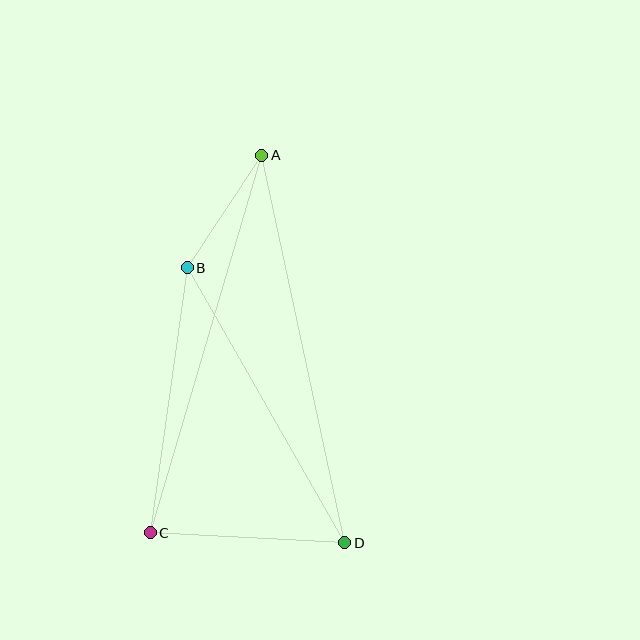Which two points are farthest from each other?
Points A and D are farthest from each other.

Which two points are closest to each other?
Points A and B are closest to each other.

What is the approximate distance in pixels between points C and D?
The distance between C and D is approximately 195 pixels.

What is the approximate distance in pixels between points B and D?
The distance between B and D is approximately 317 pixels.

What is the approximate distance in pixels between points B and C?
The distance between B and C is approximately 267 pixels.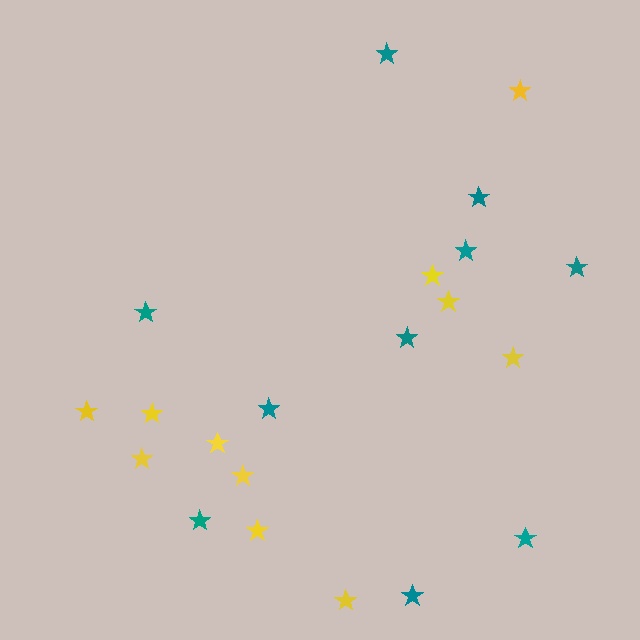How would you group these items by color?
There are 2 groups: one group of yellow stars (11) and one group of teal stars (10).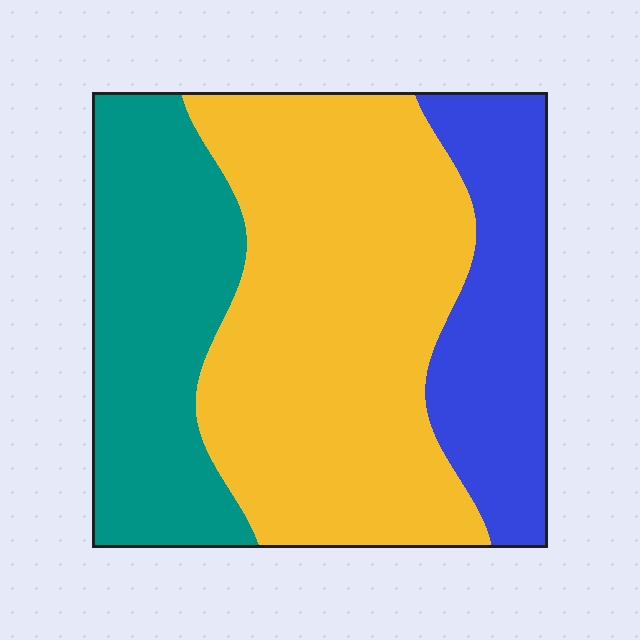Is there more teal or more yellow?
Yellow.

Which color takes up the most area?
Yellow, at roughly 50%.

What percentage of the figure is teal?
Teal takes up between a sixth and a third of the figure.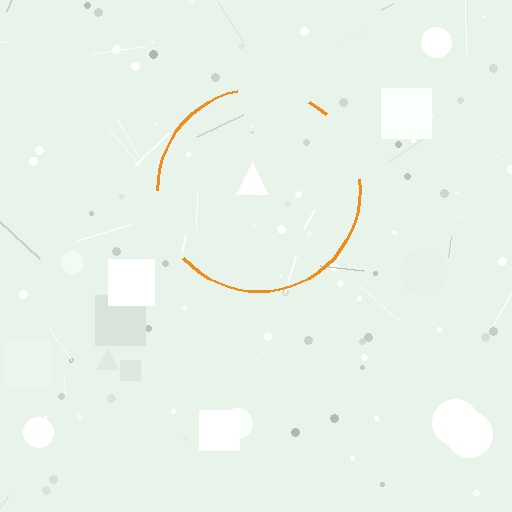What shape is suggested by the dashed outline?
The dashed outline suggests a circle.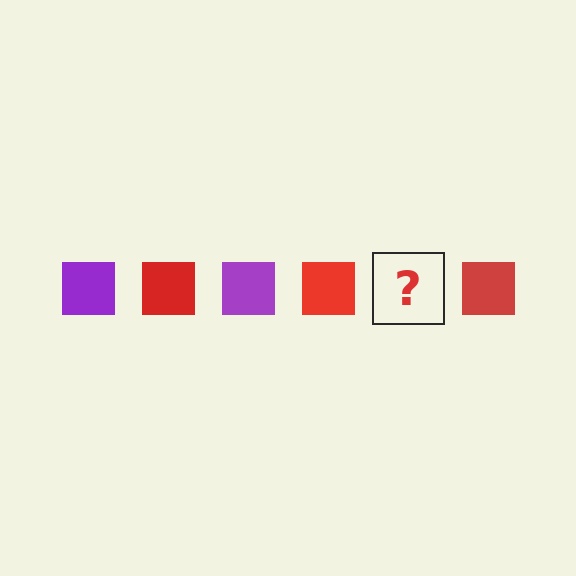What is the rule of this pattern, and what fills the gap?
The rule is that the pattern cycles through purple, red squares. The gap should be filled with a purple square.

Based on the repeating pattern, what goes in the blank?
The blank should be a purple square.